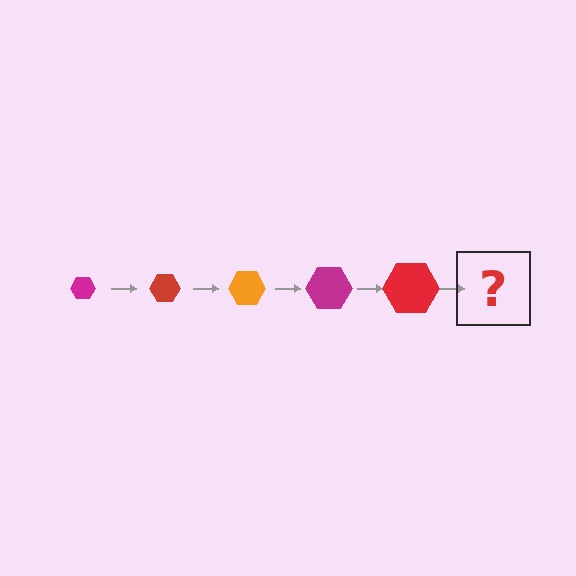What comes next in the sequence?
The next element should be an orange hexagon, larger than the previous one.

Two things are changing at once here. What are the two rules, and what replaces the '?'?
The two rules are that the hexagon grows larger each step and the color cycles through magenta, red, and orange. The '?' should be an orange hexagon, larger than the previous one.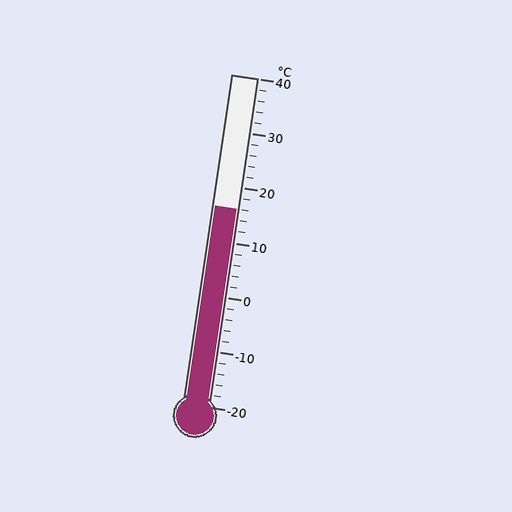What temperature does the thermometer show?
The thermometer shows approximately 16°C.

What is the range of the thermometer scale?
The thermometer scale ranges from -20°C to 40°C.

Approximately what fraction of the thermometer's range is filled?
The thermometer is filled to approximately 60% of its range.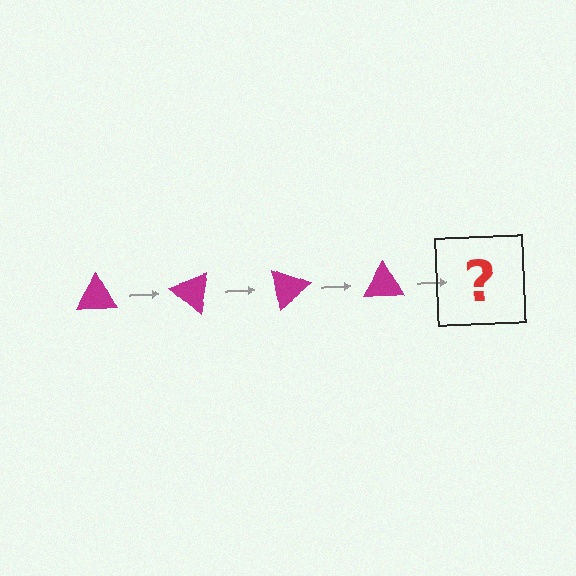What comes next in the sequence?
The next element should be a magenta triangle rotated 160 degrees.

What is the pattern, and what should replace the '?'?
The pattern is that the triangle rotates 40 degrees each step. The '?' should be a magenta triangle rotated 160 degrees.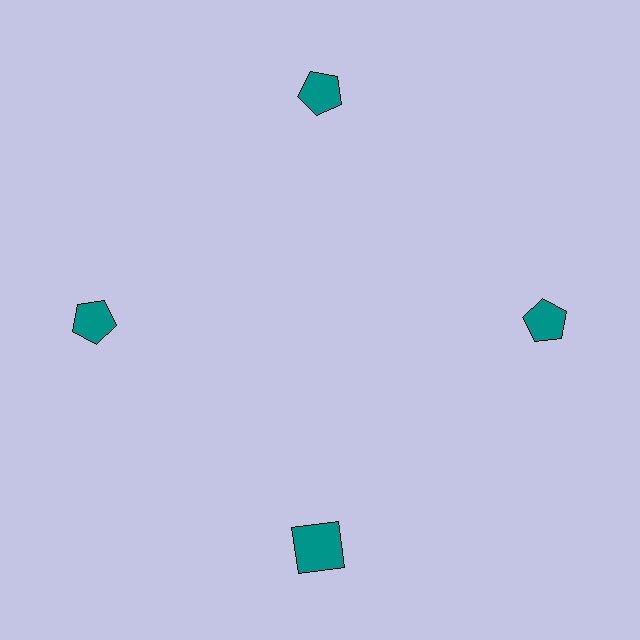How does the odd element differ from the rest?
It has a different shape: square instead of pentagon.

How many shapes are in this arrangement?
There are 4 shapes arranged in a ring pattern.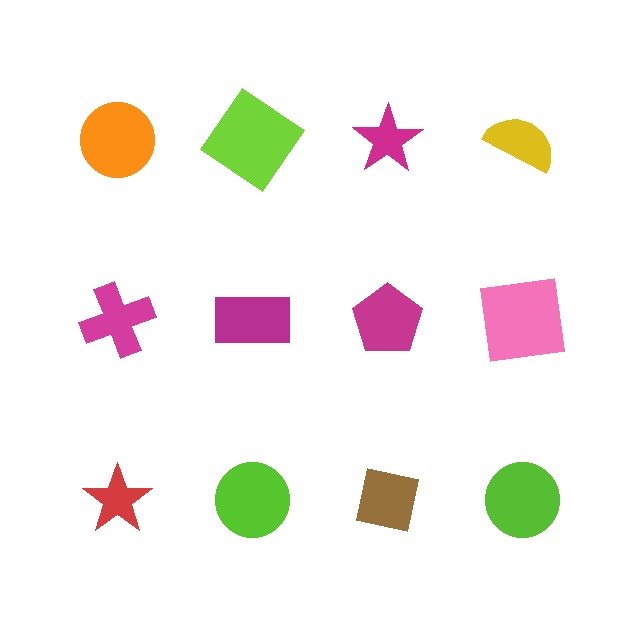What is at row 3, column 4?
A lime circle.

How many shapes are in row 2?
4 shapes.